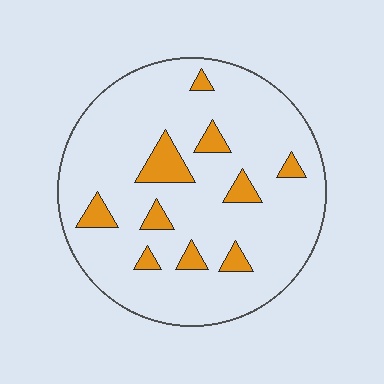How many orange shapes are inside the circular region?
10.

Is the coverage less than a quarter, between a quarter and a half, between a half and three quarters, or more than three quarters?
Less than a quarter.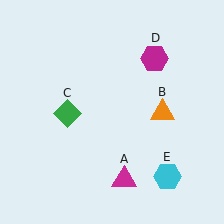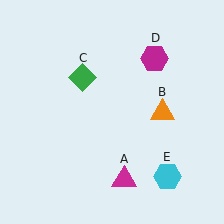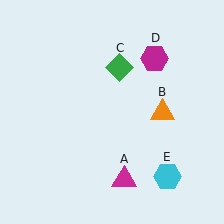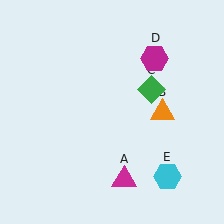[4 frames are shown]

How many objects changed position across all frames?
1 object changed position: green diamond (object C).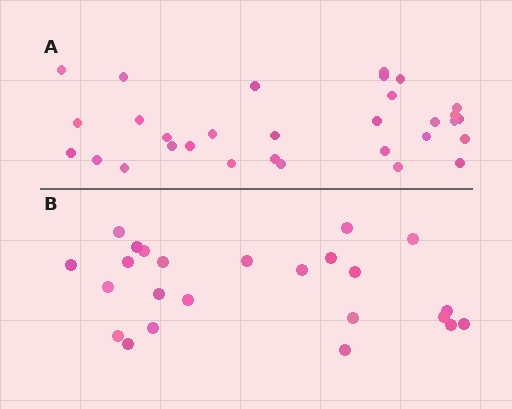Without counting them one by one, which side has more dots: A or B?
Region A (the top region) has more dots.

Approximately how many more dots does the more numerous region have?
Region A has roughly 8 or so more dots than region B.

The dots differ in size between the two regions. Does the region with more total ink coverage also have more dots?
No. Region B has more total ink coverage because its dots are larger, but region A actually contains more individual dots. Total area can be misleading — the number of items is what matters here.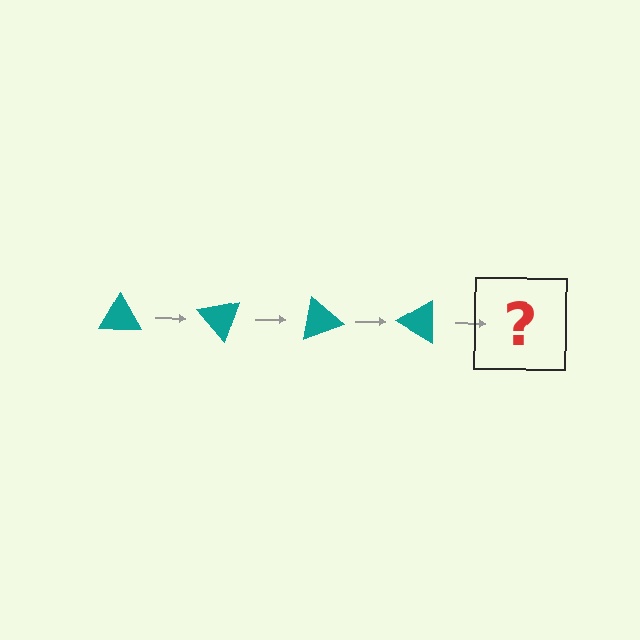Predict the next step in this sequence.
The next step is a teal triangle rotated 200 degrees.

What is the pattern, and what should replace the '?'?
The pattern is that the triangle rotates 50 degrees each step. The '?' should be a teal triangle rotated 200 degrees.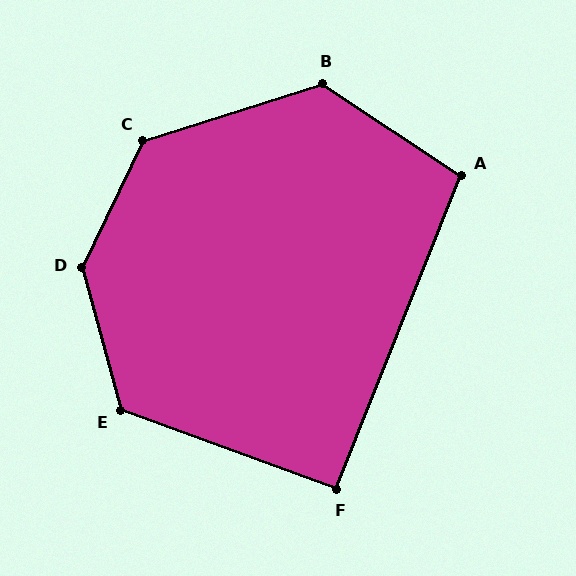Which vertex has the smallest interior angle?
F, at approximately 92 degrees.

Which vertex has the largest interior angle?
D, at approximately 139 degrees.